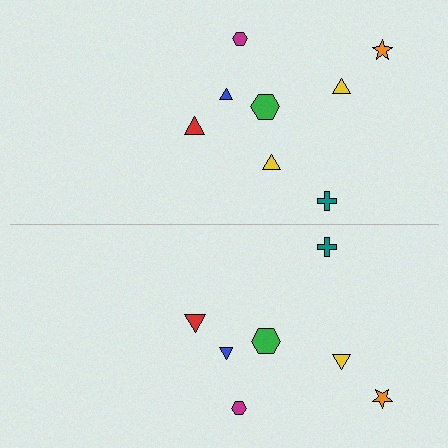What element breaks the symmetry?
A yellow triangle is missing from the bottom side.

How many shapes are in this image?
There are 15 shapes in this image.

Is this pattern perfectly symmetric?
No, the pattern is not perfectly symmetric. A yellow triangle is missing from the bottom side.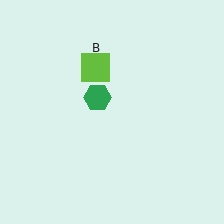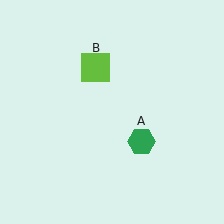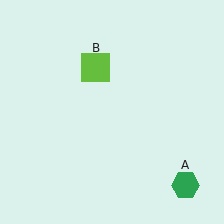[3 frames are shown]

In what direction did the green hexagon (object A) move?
The green hexagon (object A) moved down and to the right.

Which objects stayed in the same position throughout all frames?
Lime square (object B) remained stationary.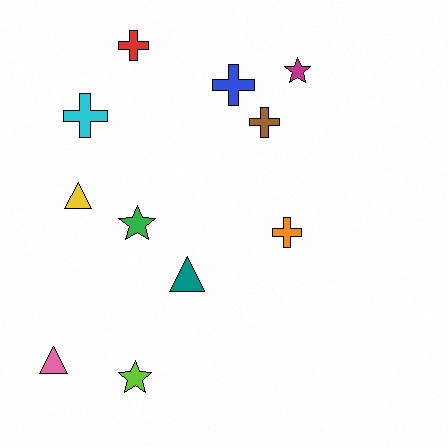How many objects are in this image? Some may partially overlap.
There are 11 objects.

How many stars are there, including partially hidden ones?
There are 3 stars.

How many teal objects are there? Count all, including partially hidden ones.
There is 1 teal object.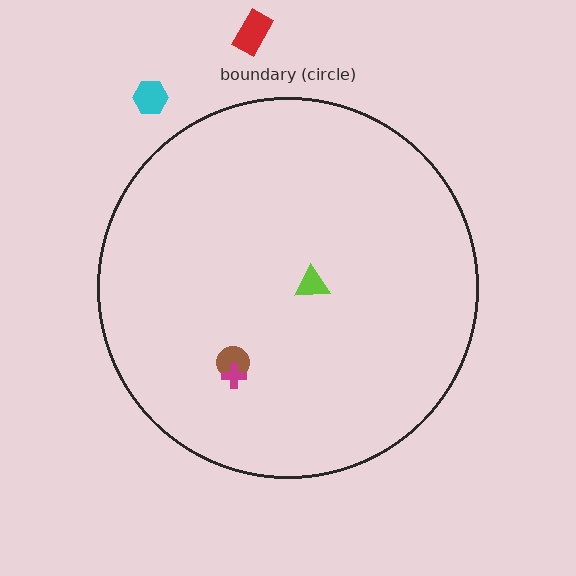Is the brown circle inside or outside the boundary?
Inside.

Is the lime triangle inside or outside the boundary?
Inside.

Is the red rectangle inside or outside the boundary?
Outside.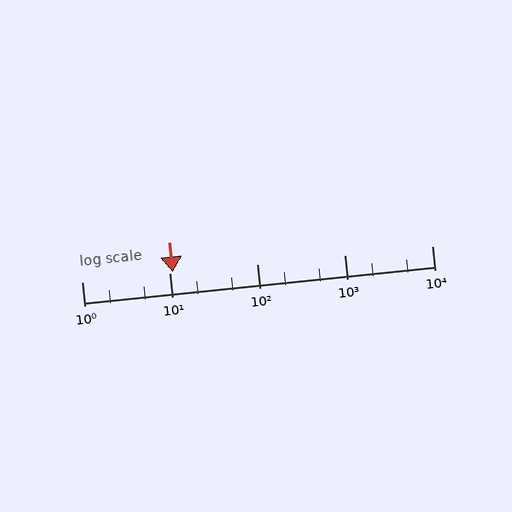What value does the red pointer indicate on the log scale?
The pointer indicates approximately 11.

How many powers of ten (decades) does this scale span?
The scale spans 4 decades, from 1 to 10000.